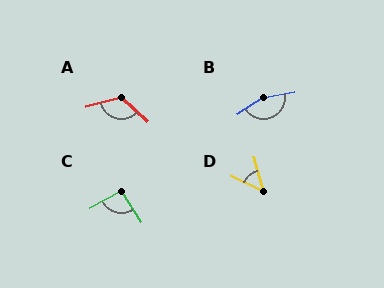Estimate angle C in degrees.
Approximately 93 degrees.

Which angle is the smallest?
D, at approximately 50 degrees.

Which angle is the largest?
B, at approximately 155 degrees.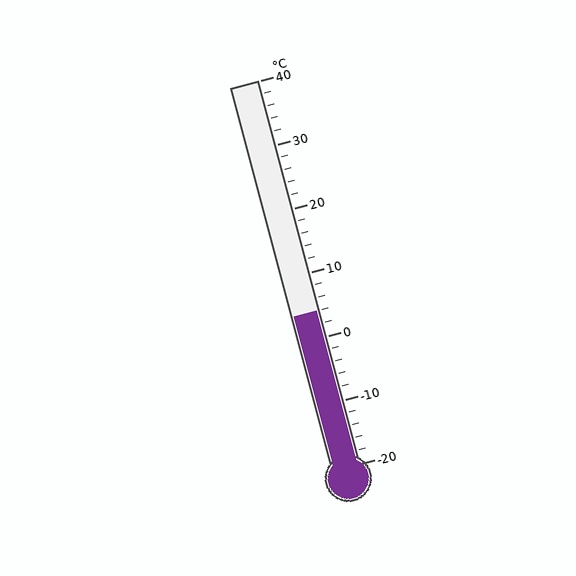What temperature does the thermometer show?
The thermometer shows approximately 4°C.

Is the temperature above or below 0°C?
The temperature is above 0°C.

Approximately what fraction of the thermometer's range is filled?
The thermometer is filled to approximately 40% of its range.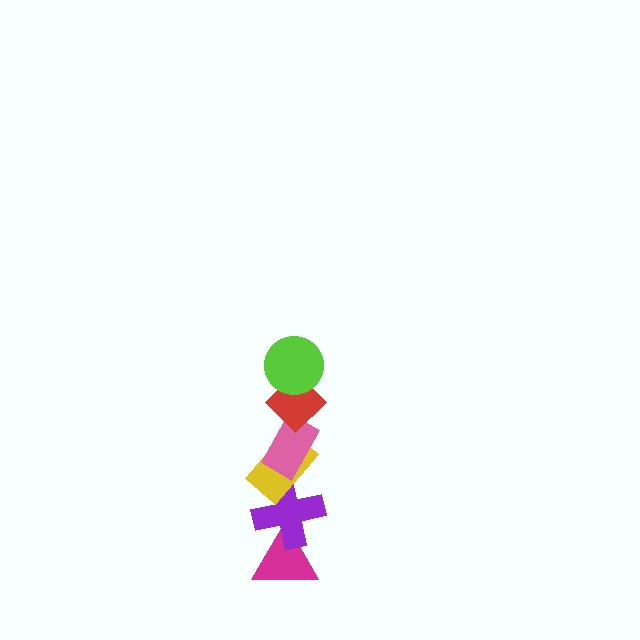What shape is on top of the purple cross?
The yellow rectangle is on top of the purple cross.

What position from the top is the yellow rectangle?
The yellow rectangle is 4th from the top.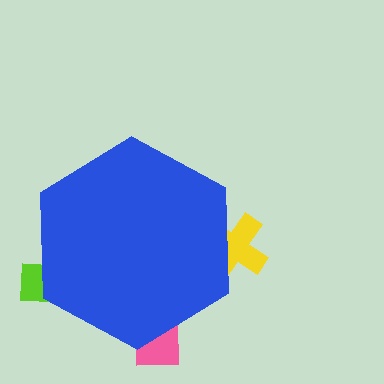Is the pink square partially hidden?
Yes, the pink square is partially hidden behind the blue hexagon.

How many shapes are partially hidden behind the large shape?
3 shapes are partially hidden.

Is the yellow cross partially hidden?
Yes, the yellow cross is partially hidden behind the blue hexagon.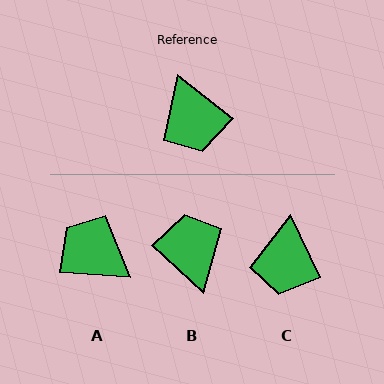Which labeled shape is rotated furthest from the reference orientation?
B, about 177 degrees away.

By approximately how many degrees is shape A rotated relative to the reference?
Approximately 146 degrees clockwise.